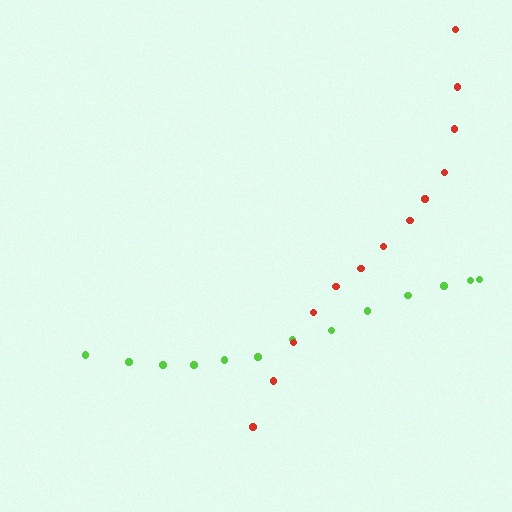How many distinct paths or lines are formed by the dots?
There are 2 distinct paths.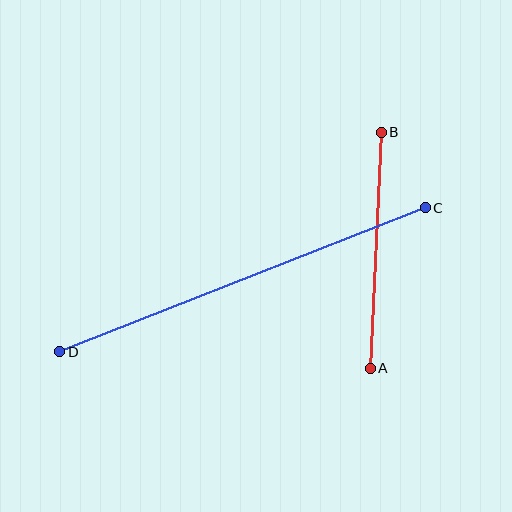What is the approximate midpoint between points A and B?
The midpoint is at approximately (376, 250) pixels.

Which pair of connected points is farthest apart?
Points C and D are farthest apart.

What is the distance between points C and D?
The distance is approximately 393 pixels.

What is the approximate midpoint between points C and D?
The midpoint is at approximately (242, 280) pixels.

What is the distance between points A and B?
The distance is approximately 236 pixels.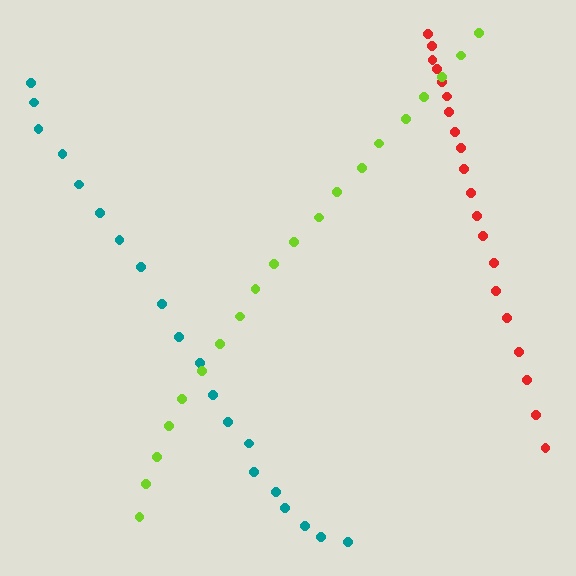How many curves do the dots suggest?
There are 3 distinct paths.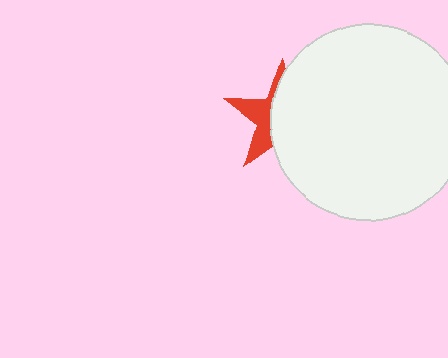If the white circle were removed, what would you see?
You would see the complete red star.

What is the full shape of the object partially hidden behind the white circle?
The partially hidden object is a red star.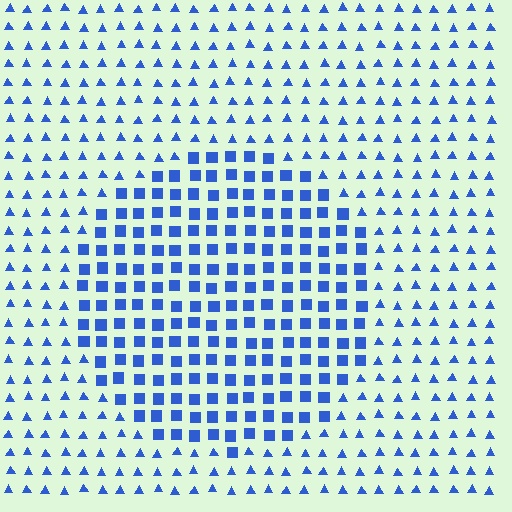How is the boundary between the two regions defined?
The boundary is defined by a change in element shape: squares inside vs. triangles outside. All elements share the same color and spacing.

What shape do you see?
I see a circle.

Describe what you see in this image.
The image is filled with small blue elements arranged in a uniform grid. A circle-shaped region contains squares, while the surrounding area contains triangles. The boundary is defined purely by the change in element shape.